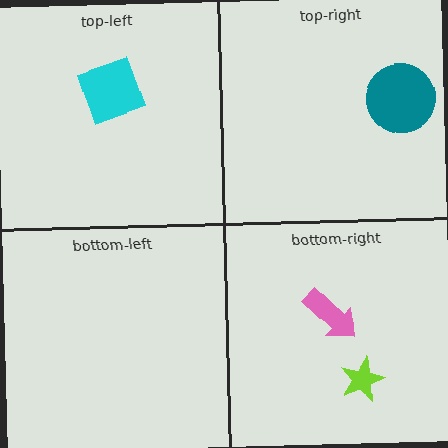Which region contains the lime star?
The bottom-right region.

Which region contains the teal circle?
The top-right region.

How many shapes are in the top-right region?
1.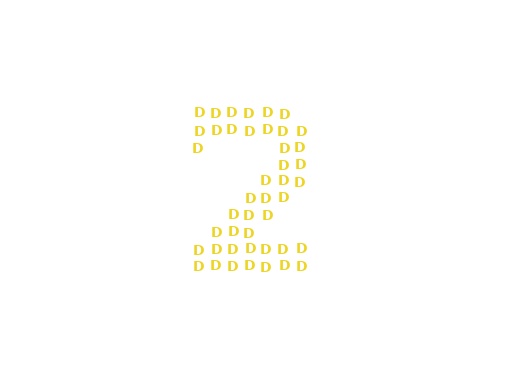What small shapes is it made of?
It is made of small letter D's.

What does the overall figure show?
The overall figure shows the digit 2.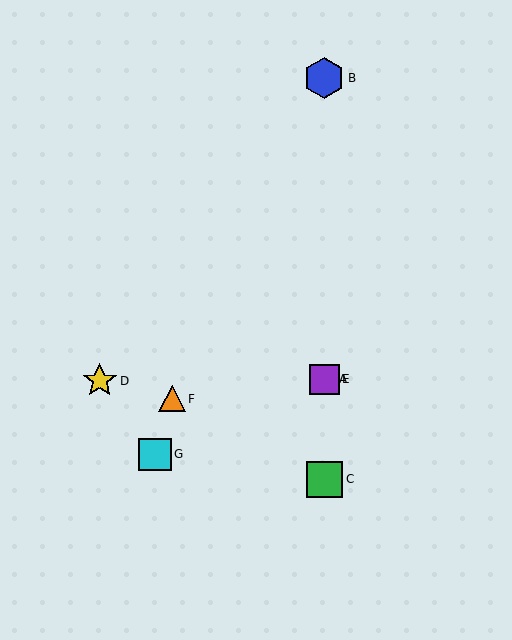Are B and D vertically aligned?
No, B is at x≈324 and D is at x≈100.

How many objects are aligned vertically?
4 objects (A, B, C, E) are aligned vertically.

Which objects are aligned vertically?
Objects A, B, C, E are aligned vertically.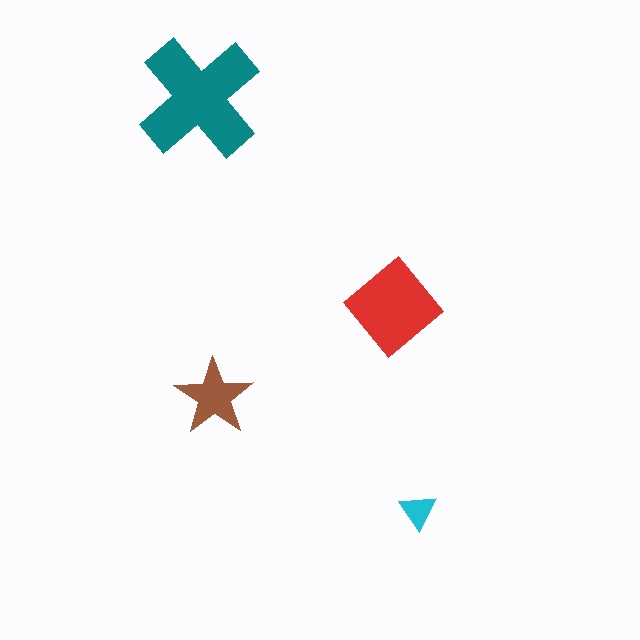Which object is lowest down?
The cyan triangle is bottommost.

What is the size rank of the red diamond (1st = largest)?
2nd.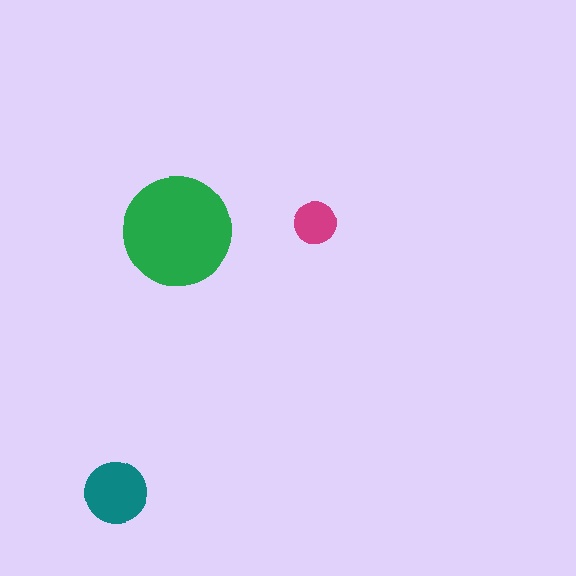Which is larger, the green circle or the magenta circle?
The green one.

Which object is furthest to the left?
The teal circle is leftmost.